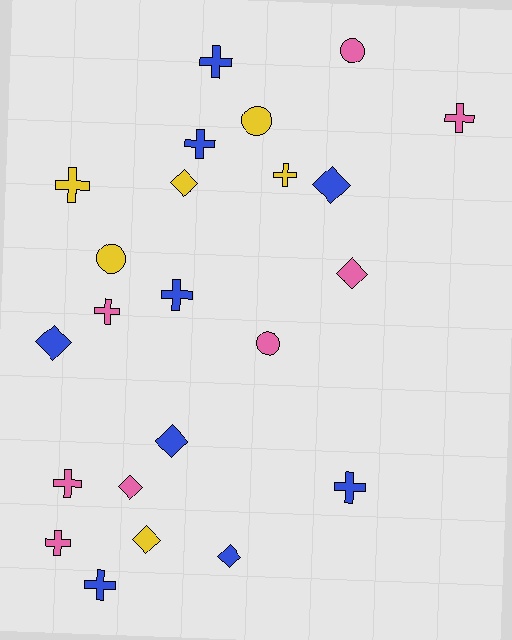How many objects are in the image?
There are 23 objects.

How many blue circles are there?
There are no blue circles.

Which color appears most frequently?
Blue, with 9 objects.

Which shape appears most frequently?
Cross, with 11 objects.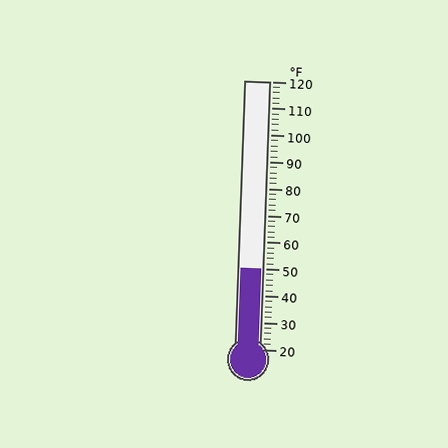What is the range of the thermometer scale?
The thermometer scale ranges from 20°F to 120°F.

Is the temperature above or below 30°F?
The temperature is above 30°F.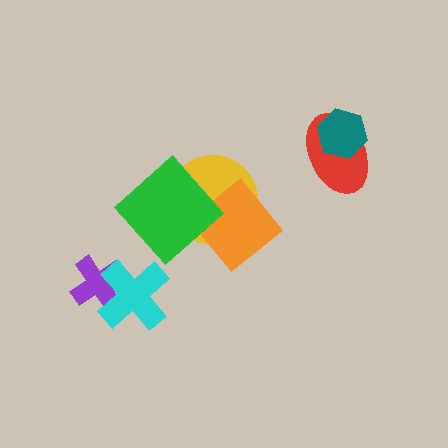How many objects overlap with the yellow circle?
2 objects overlap with the yellow circle.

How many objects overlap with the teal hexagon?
1 object overlaps with the teal hexagon.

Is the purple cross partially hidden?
Yes, it is partially covered by another shape.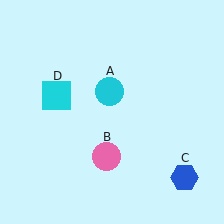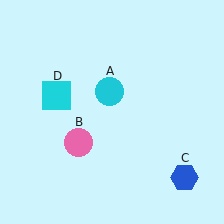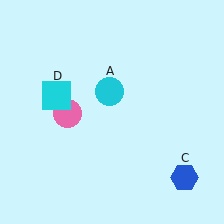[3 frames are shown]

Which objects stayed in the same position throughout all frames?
Cyan circle (object A) and blue hexagon (object C) and cyan square (object D) remained stationary.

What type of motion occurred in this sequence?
The pink circle (object B) rotated clockwise around the center of the scene.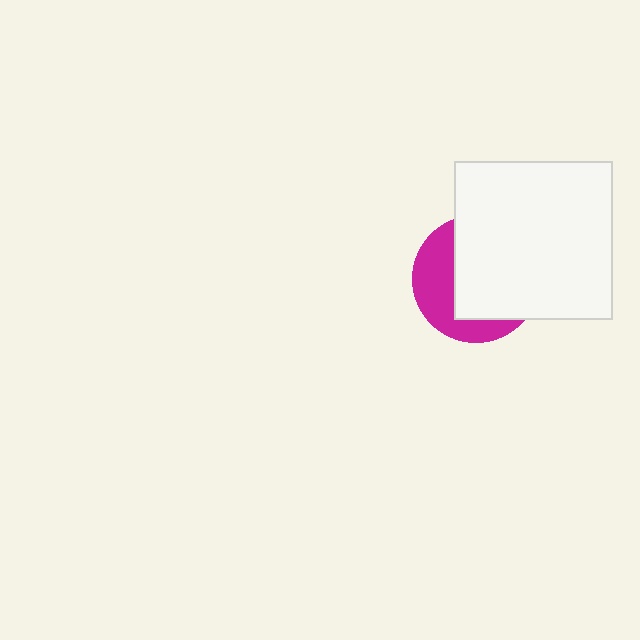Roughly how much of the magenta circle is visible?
A small part of it is visible (roughly 38%).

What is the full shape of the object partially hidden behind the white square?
The partially hidden object is a magenta circle.